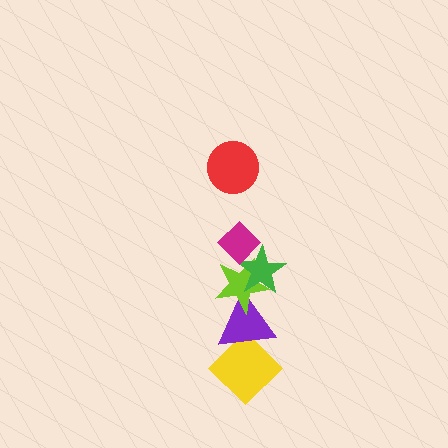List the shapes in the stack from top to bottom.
From top to bottom: the red circle, the magenta diamond, the green star, the lime star, the purple triangle, the yellow diamond.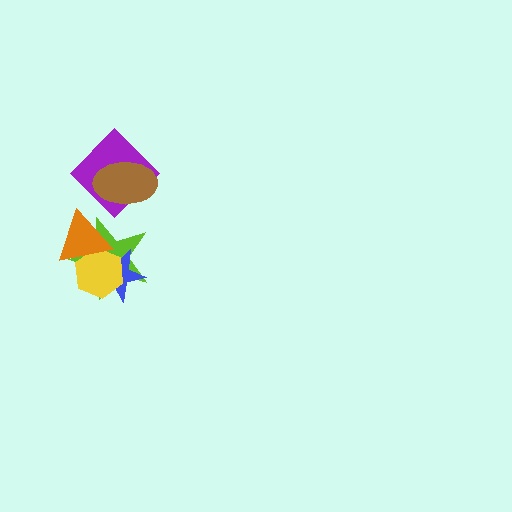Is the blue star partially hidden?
Yes, it is partially covered by another shape.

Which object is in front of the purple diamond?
The brown ellipse is in front of the purple diamond.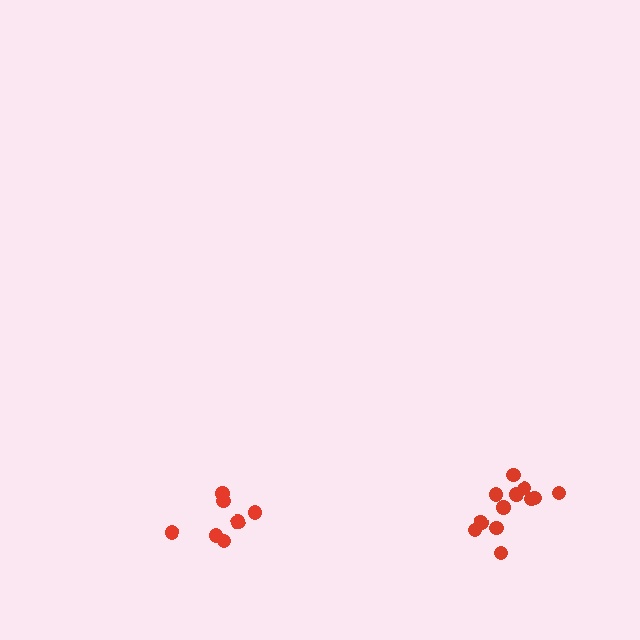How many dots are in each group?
Group 1: 7 dots, Group 2: 12 dots (19 total).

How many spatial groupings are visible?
There are 2 spatial groupings.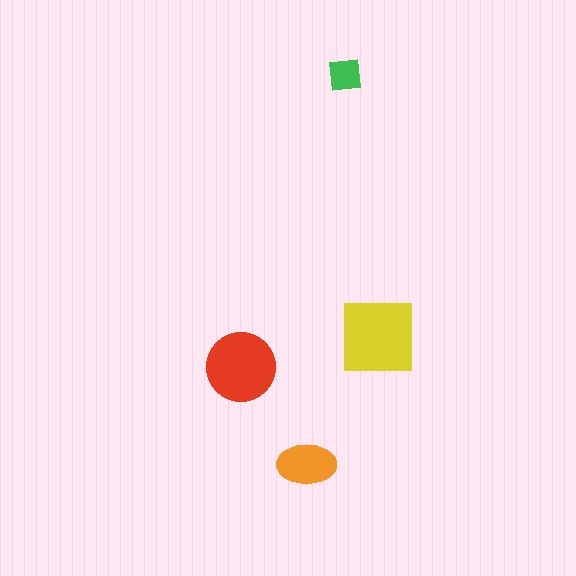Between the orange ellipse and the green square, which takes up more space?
The orange ellipse.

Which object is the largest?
The yellow square.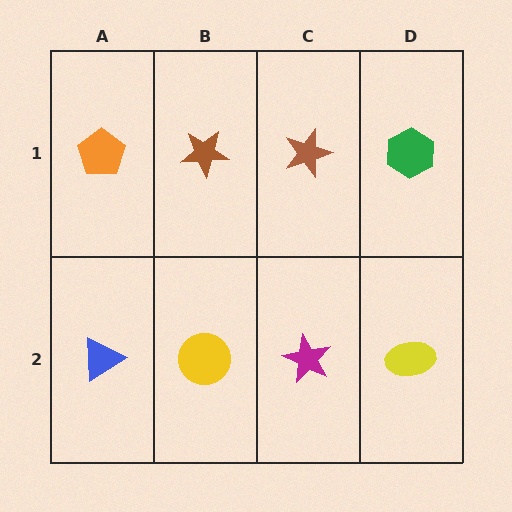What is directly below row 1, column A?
A blue triangle.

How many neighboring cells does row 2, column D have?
2.